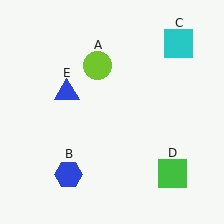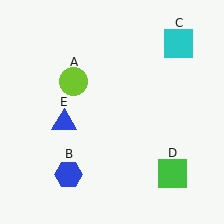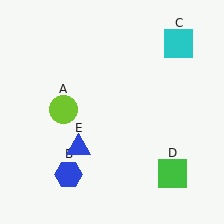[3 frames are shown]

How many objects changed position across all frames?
2 objects changed position: lime circle (object A), blue triangle (object E).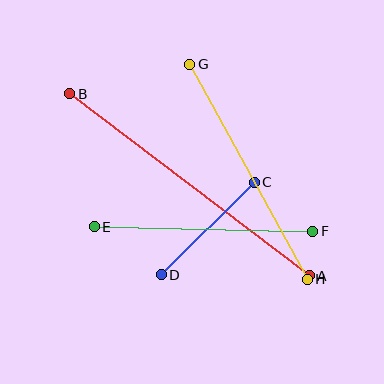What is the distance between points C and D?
The distance is approximately 132 pixels.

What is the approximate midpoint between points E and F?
The midpoint is at approximately (203, 229) pixels.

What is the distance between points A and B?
The distance is approximately 301 pixels.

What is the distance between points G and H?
The distance is approximately 245 pixels.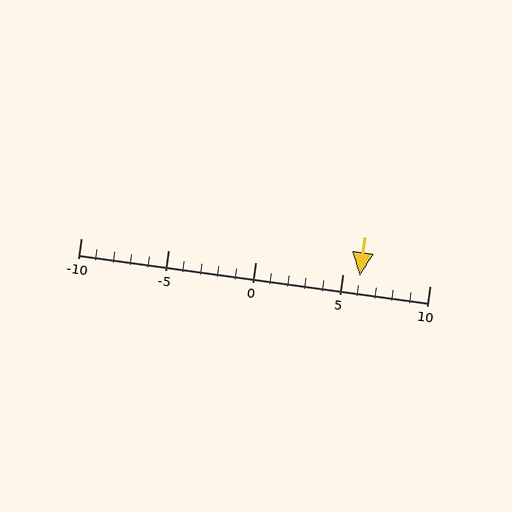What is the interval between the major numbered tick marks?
The major tick marks are spaced 5 units apart.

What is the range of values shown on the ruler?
The ruler shows values from -10 to 10.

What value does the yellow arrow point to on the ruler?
The yellow arrow points to approximately 6.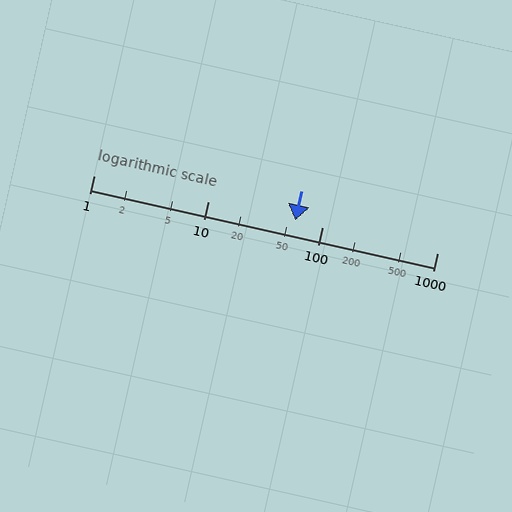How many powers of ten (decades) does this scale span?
The scale spans 3 decades, from 1 to 1000.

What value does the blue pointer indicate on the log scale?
The pointer indicates approximately 58.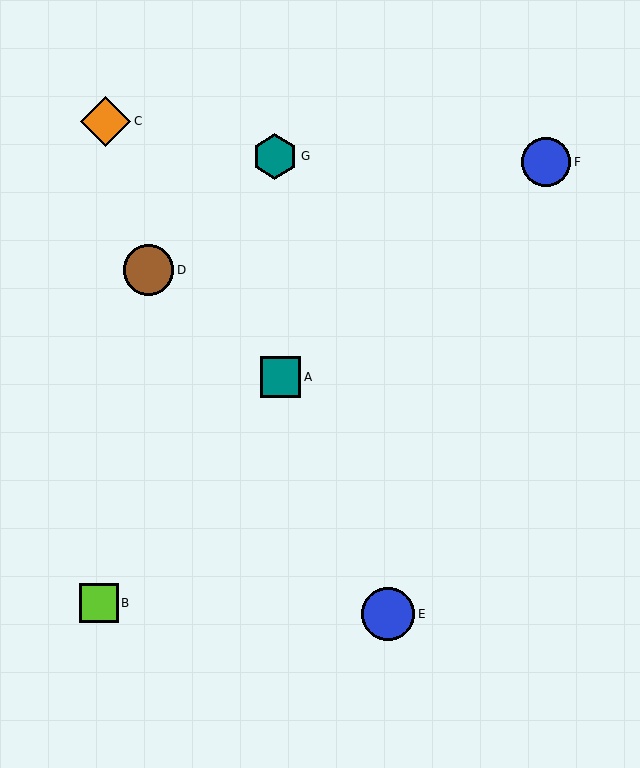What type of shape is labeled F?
Shape F is a blue circle.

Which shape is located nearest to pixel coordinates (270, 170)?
The teal hexagon (labeled G) at (275, 156) is nearest to that location.